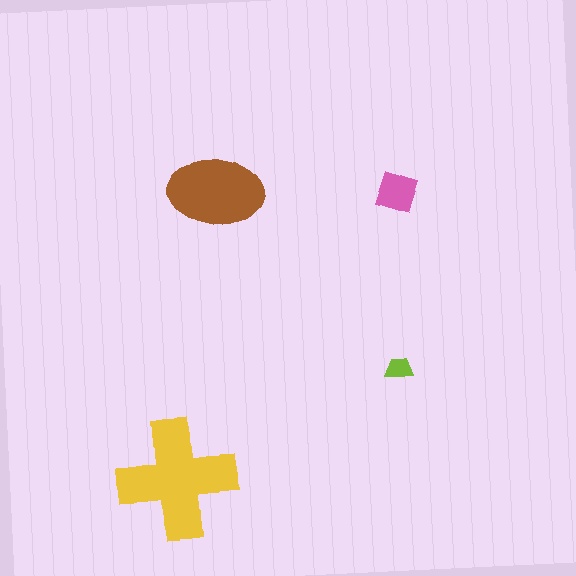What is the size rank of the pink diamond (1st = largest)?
3rd.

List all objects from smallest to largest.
The lime trapezoid, the pink diamond, the brown ellipse, the yellow cross.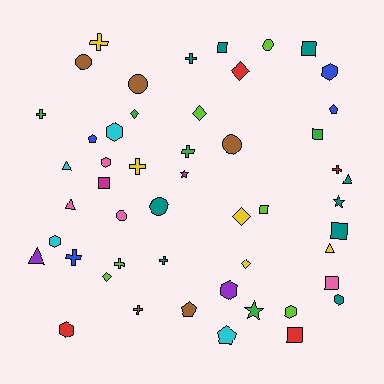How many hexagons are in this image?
There are 8 hexagons.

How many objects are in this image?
There are 50 objects.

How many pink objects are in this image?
There are 4 pink objects.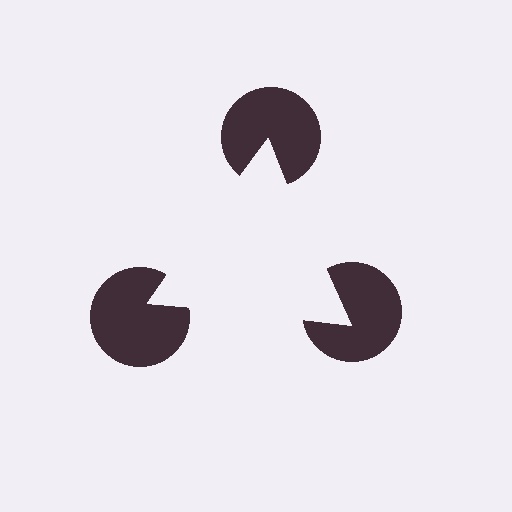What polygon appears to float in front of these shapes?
An illusory triangle — its edges are inferred from the aligned wedge cuts in the pac-man discs, not physically drawn.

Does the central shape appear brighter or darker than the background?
It typically appears slightly brighter than the background, even though no actual brightness change is drawn.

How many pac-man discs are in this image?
There are 3 — one at each vertex of the illusory triangle.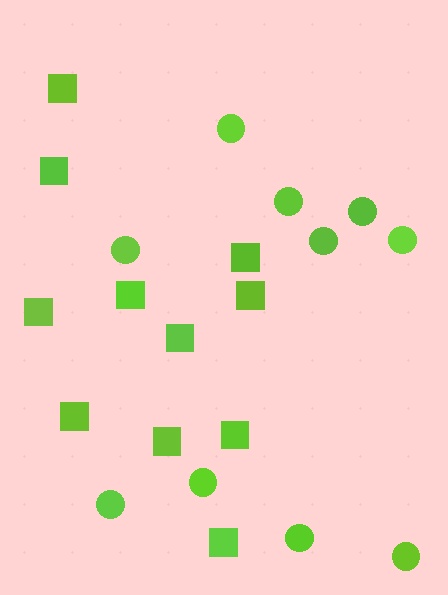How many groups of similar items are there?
There are 2 groups: one group of circles (10) and one group of squares (11).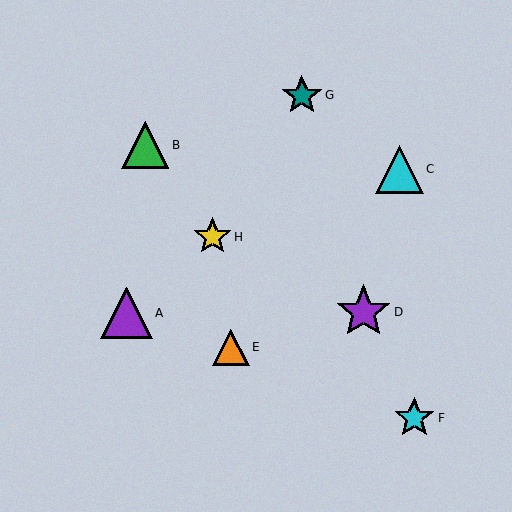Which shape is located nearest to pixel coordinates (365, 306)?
The purple star (labeled D) at (363, 312) is nearest to that location.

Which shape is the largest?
The purple star (labeled D) is the largest.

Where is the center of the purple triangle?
The center of the purple triangle is at (127, 313).